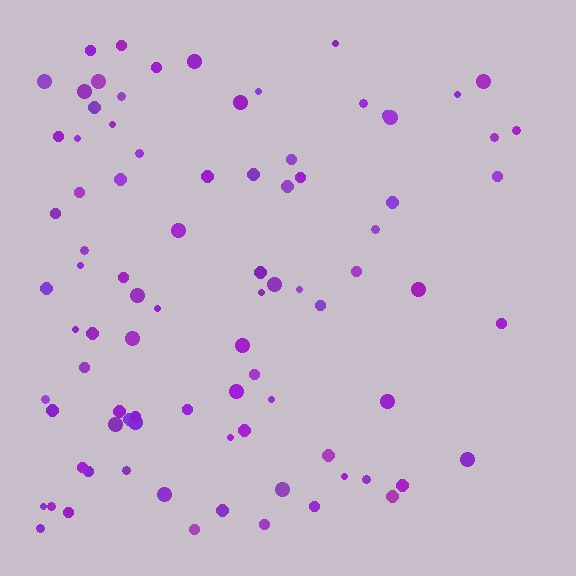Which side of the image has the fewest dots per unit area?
The right.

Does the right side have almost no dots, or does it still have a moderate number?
Still a moderate number, just noticeably fewer than the left.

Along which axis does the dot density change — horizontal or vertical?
Horizontal.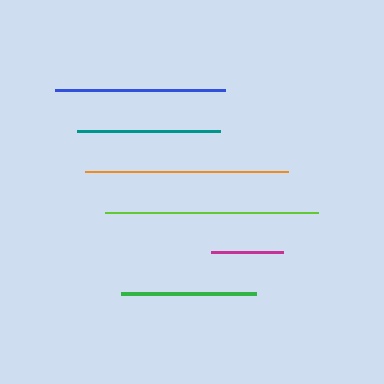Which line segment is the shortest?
The magenta line is the shortest at approximately 72 pixels.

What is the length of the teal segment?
The teal segment is approximately 144 pixels long.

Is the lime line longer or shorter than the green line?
The lime line is longer than the green line.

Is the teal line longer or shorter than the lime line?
The lime line is longer than the teal line.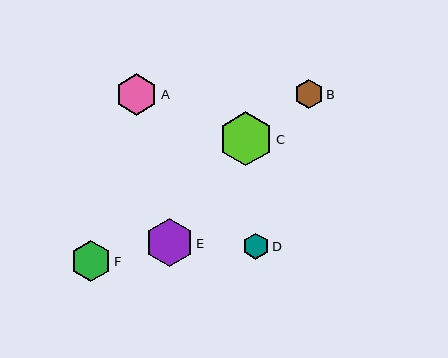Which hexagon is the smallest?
Hexagon D is the smallest with a size of approximately 26 pixels.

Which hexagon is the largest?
Hexagon C is the largest with a size of approximately 54 pixels.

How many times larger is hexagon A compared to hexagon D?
Hexagon A is approximately 1.6 times the size of hexagon D.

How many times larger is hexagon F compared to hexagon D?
Hexagon F is approximately 1.6 times the size of hexagon D.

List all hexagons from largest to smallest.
From largest to smallest: C, E, A, F, B, D.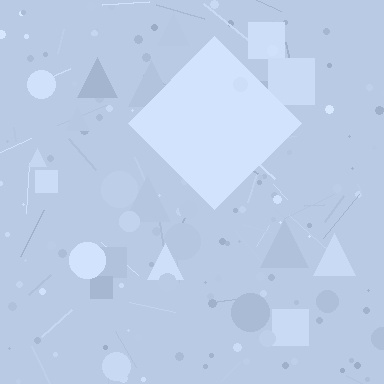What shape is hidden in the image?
A diamond is hidden in the image.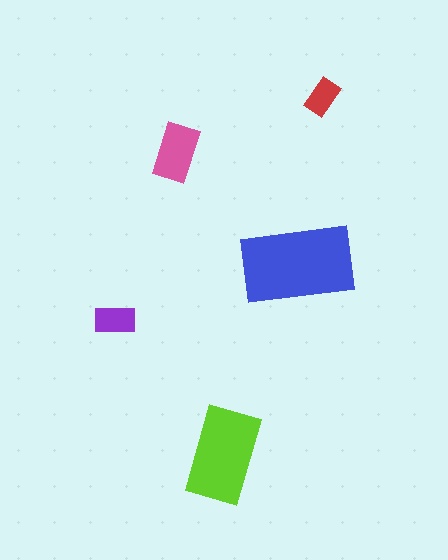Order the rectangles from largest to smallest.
the blue one, the lime one, the pink one, the purple one, the red one.